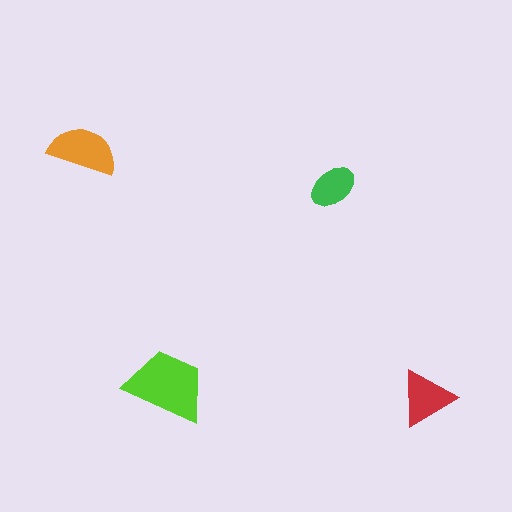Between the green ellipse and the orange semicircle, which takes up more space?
The orange semicircle.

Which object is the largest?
The lime trapezoid.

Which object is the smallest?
The green ellipse.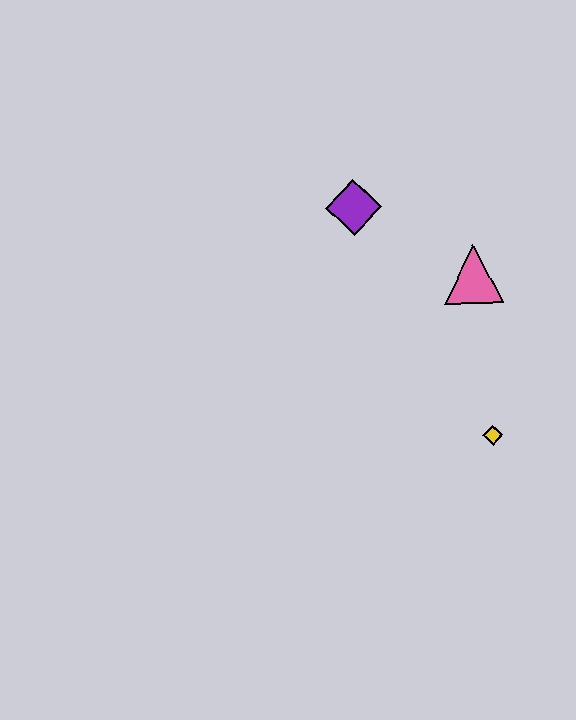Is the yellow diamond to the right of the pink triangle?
Yes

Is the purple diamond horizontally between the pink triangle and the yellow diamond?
No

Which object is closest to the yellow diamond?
The pink triangle is closest to the yellow diamond.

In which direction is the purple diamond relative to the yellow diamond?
The purple diamond is above the yellow diamond.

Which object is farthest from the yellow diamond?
The purple diamond is farthest from the yellow diamond.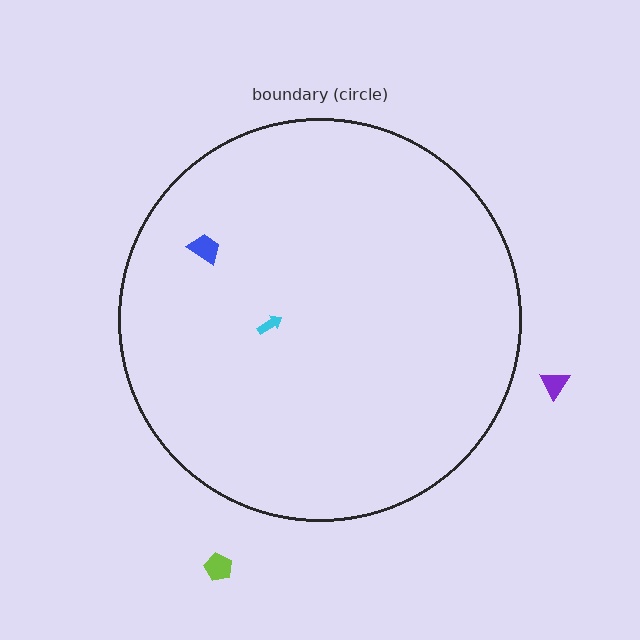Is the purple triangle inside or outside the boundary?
Outside.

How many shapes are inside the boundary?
2 inside, 2 outside.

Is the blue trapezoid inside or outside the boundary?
Inside.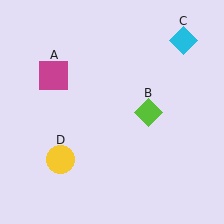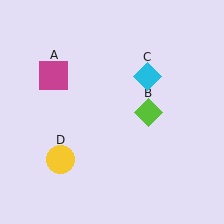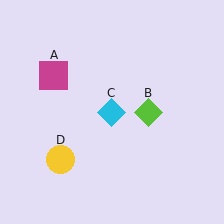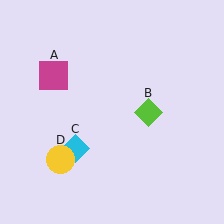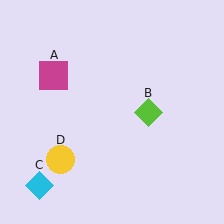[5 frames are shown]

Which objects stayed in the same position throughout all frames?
Magenta square (object A) and lime diamond (object B) and yellow circle (object D) remained stationary.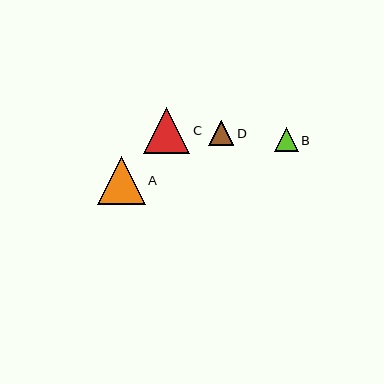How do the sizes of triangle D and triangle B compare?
Triangle D and triangle B are approximately the same size.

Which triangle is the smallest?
Triangle B is the smallest with a size of approximately 24 pixels.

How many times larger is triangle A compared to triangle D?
Triangle A is approximately 1.9 times the size of triangle D.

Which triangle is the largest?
Triangle A is the largest with a size of approximately 48 pixels.